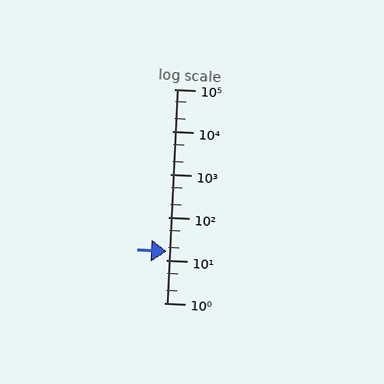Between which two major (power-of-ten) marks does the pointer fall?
The pointer is between 10 and 100.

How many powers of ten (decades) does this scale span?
The scale spans 5 decades, from 1 to 100000.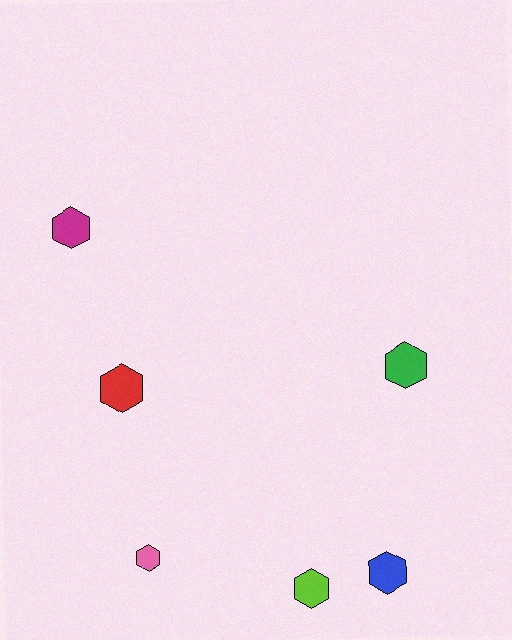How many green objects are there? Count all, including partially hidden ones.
There is 1 green object.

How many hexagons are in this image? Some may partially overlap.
There are 6 hexagons.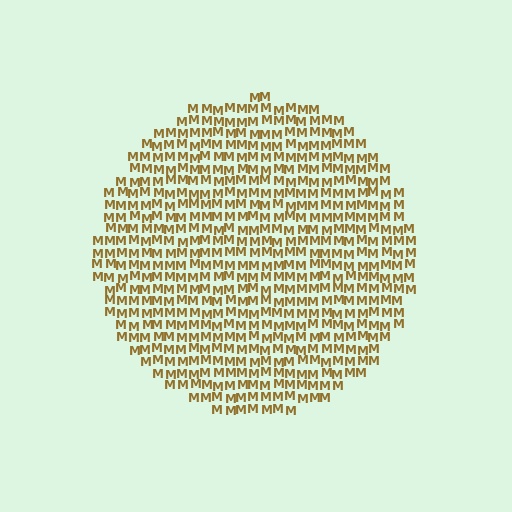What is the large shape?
The large shape is a circle.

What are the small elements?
The small elements are letter M's.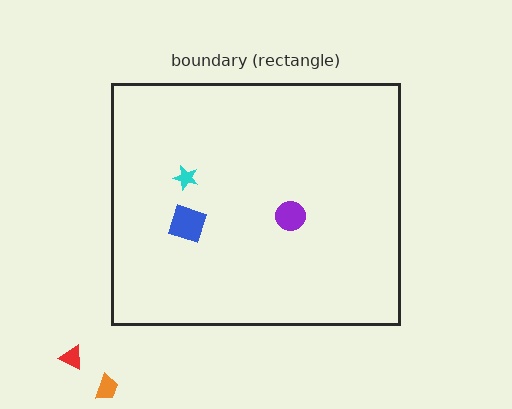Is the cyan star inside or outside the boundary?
Inside.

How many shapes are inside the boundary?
3 inside, 2 outside.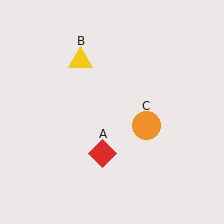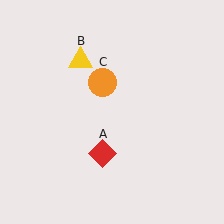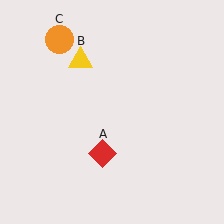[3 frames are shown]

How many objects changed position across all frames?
1 object changed position: orange circle (object C).